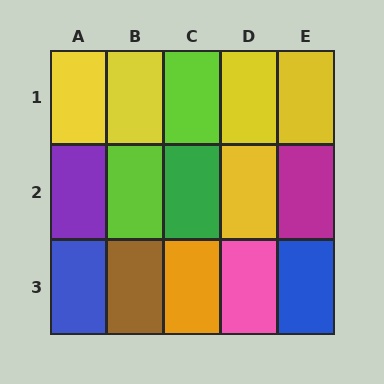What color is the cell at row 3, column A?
Blue.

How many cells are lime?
2 cells are lime.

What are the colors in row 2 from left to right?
Purple, lime, green, yellow, magenta.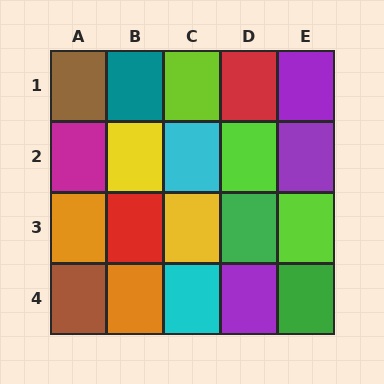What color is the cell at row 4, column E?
Green.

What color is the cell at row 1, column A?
Brown.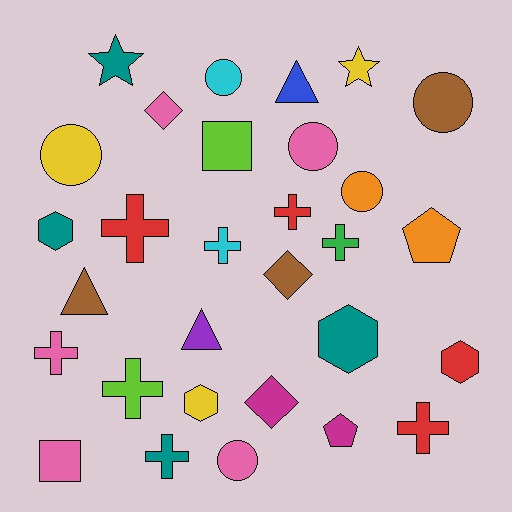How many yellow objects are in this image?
There are 3 yellow objects.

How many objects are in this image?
There are 30 objects.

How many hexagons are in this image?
There are 4 hexagons.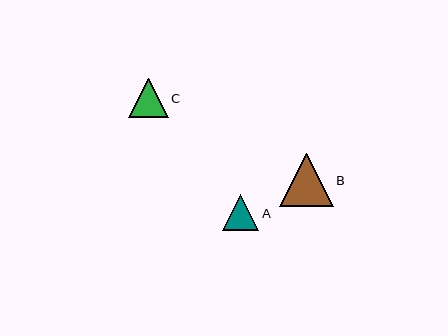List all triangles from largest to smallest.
From largest to smallest: B, C, A.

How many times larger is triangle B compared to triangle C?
Triangle B is approximately 1.3 times the size of triangle C.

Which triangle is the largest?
Triangle B is the largest with a size of approximately 53 pixels.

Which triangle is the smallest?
Triangle A is the smallest with a size of approximately 36 pixels.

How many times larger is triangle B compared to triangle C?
Triangle B is approximately 1.3 times the size of triangle C.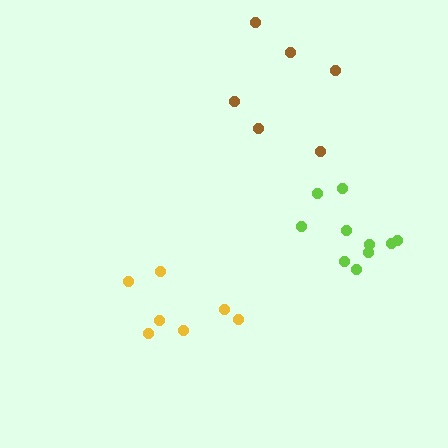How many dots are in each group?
Group 1: 7 dots, Group 2: 10 dots, Group 3: 6 dots (23 total).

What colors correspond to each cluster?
The clusters are colored: yellow, lime, brown.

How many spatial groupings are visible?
There are 3 spatial groupings.